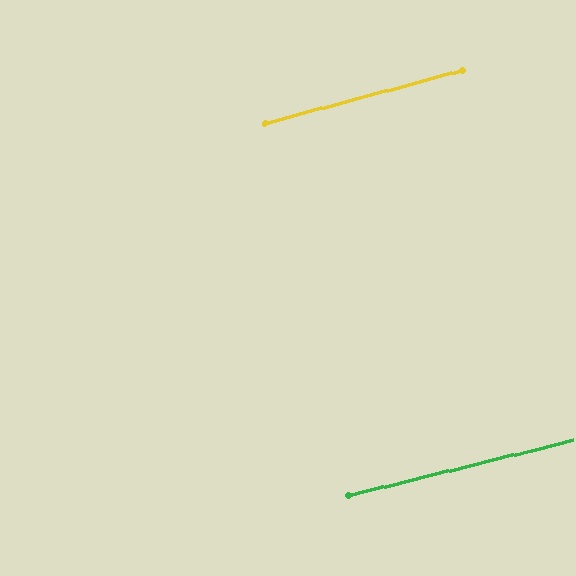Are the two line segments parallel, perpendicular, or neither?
Parallel — their directions differ by only 1.2°.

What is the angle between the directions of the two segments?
Approximately 1 degree.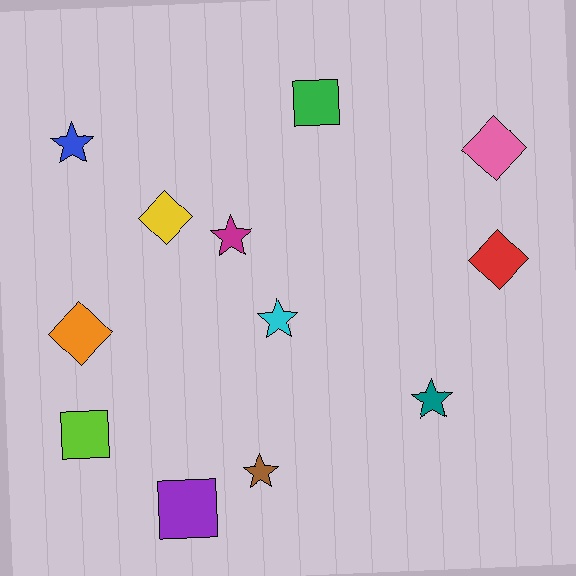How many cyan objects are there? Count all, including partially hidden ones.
There is 1 cyan object.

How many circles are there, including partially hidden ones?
There are no circles.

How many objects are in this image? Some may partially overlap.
There are 12 objects.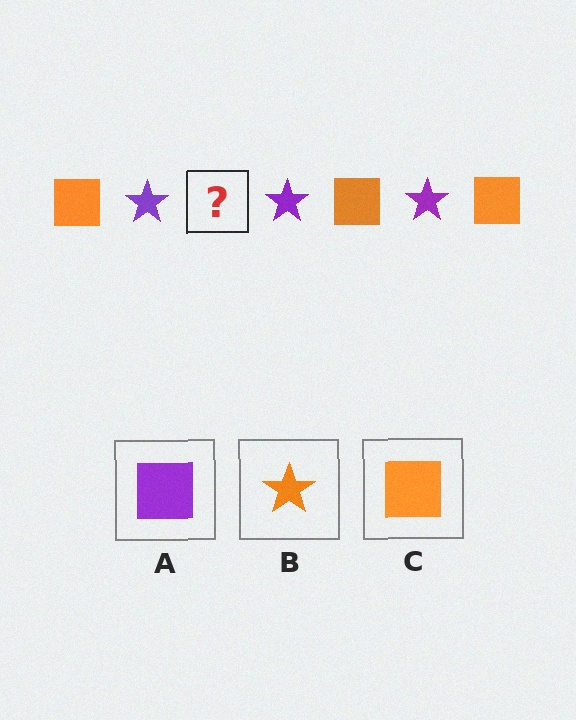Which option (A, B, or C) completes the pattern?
C.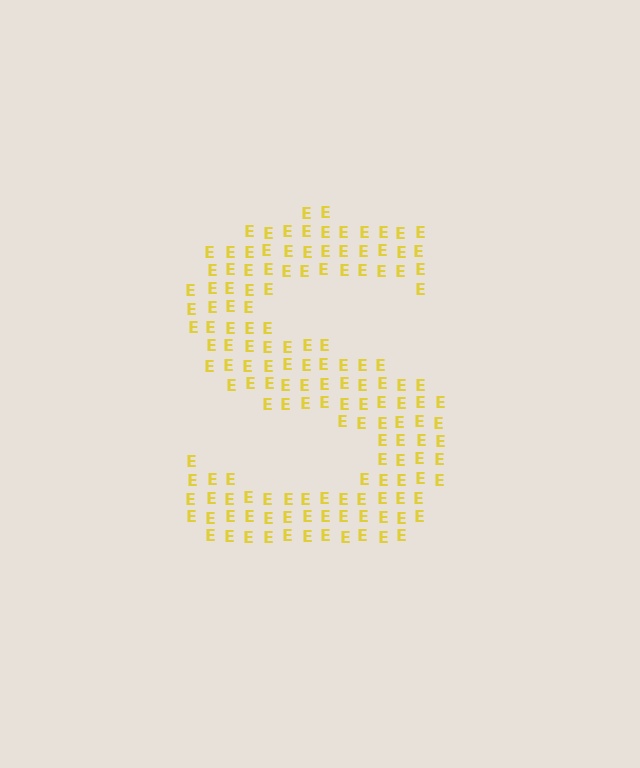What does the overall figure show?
The overall figure shows the letter S.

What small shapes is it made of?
It is made of small letter E's.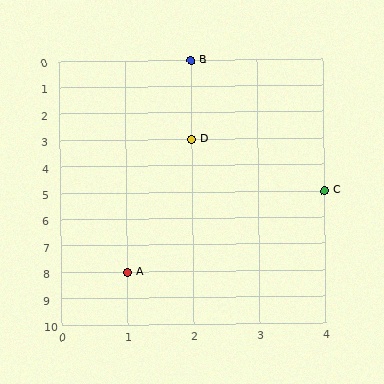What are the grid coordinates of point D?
Point D is at grid coordinates (2, 3).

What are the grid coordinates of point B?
Point B is at grid coordinates (2, 0).